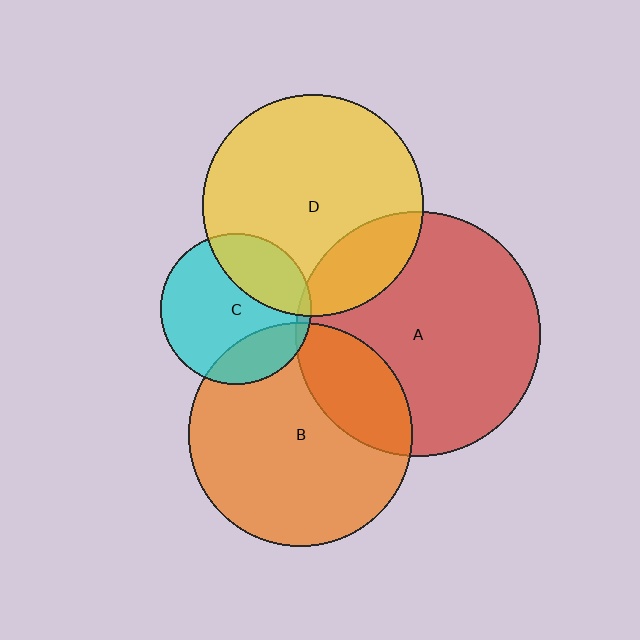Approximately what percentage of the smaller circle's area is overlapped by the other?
Approximately 20%.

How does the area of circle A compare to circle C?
Approximately 2.6 times.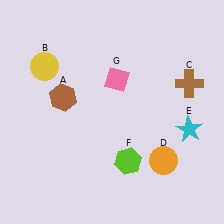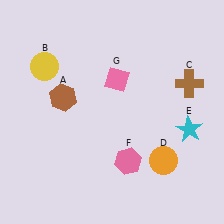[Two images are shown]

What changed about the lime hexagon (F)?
In Image 1, F is lime. In Image 2, it changed to pink.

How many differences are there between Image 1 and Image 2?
There is 1 difference between the two images.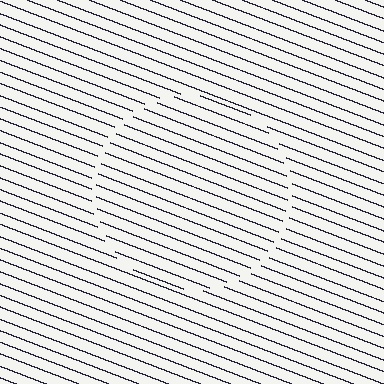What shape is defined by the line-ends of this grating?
An illusory circle. The interior of the shape contains the same grating, shifted by half a period — the contour is defined by the phase discontinuity where line-ends from the inner and outer gratings abut.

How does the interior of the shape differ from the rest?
The interior of the shape contains the same grating, shifted by half a period — the contour is defined by the phase discontinuity where line-ends from the inner and outer gratings abut.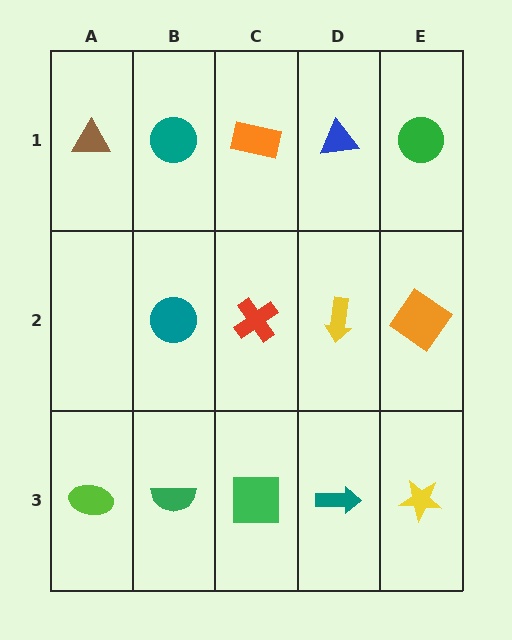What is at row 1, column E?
A green circle.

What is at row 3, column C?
A green square.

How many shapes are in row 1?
5 shapes.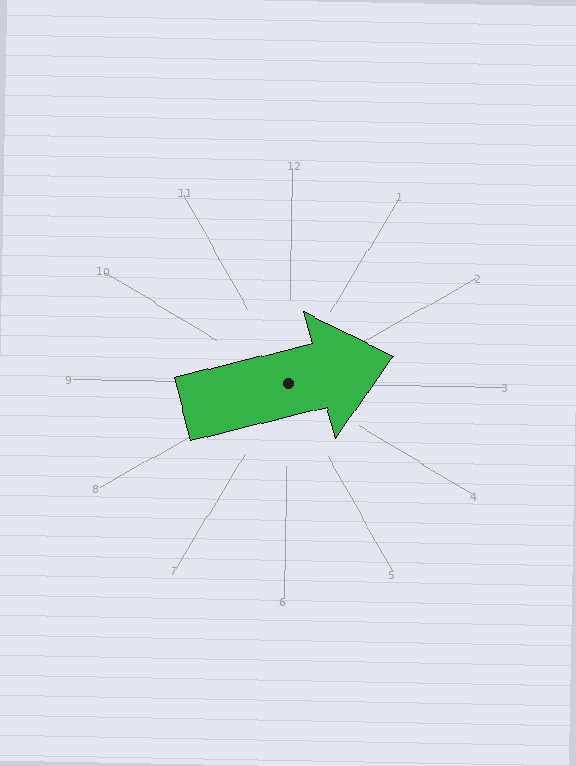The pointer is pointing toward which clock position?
Roughly 3 o'clock.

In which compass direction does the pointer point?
East.